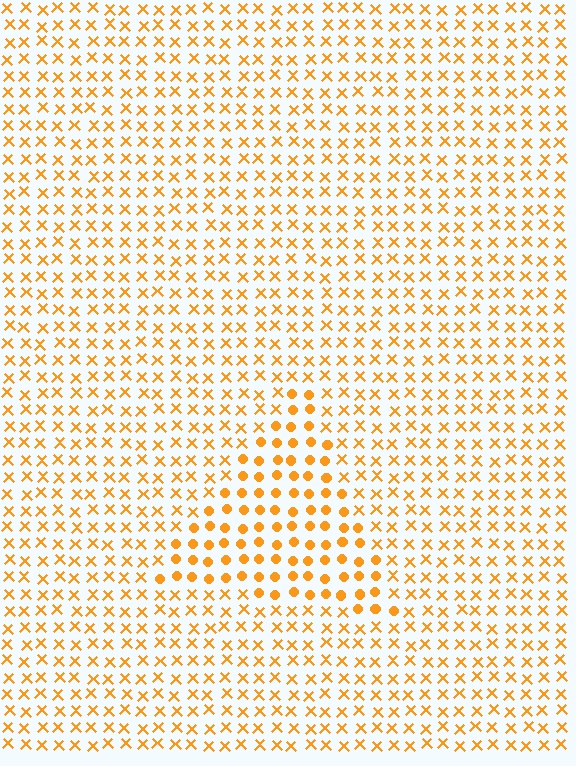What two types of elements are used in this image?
The image uses circles inside the triangle region and X marks outside it.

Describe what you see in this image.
The image is filled with small orange elements arranged in a uniform grid. A triangle-shaped region contains circles, while the surrounding area contains X marks. The boundary is defined purely by the change in element shape.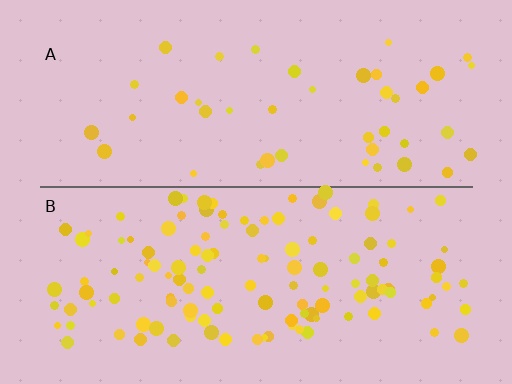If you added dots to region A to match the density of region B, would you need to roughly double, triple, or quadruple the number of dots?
Approximately triple.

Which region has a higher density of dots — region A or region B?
B (the bottom).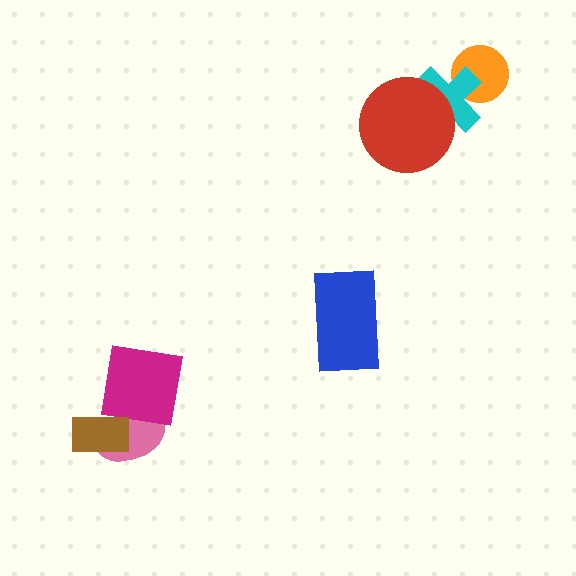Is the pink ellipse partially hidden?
Yes, it is partially covered by another shape.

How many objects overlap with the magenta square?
2 objects overlap with the magenta square.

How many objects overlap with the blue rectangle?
0 objects overlap with the blue rectangle.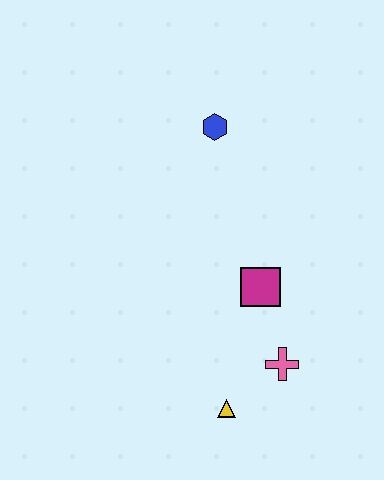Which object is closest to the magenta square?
The pink cross is closest to the magenta square.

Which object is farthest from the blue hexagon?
The yellow triangle is farthest from the blue hexagon.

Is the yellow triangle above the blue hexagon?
No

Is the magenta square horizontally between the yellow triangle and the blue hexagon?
No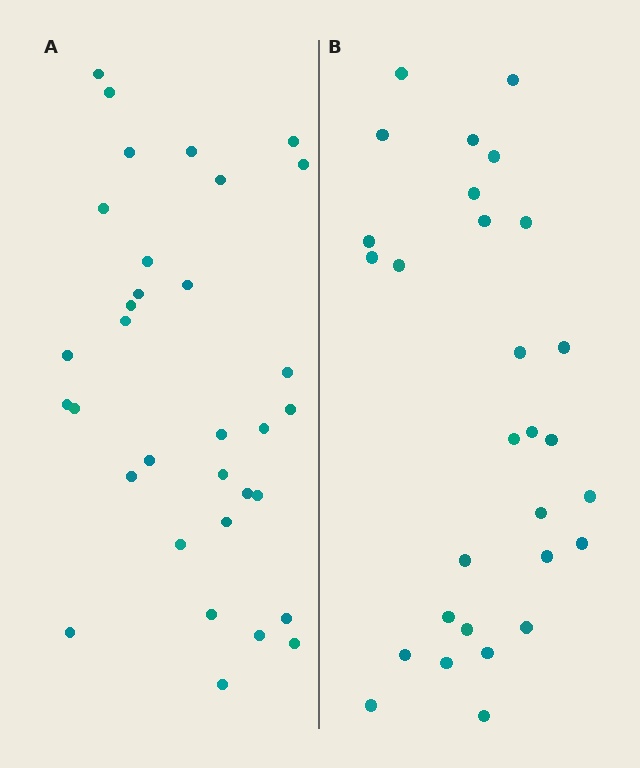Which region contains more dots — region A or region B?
Region A (the left region) has more dots.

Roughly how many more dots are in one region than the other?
Region A has about 4 more dots than region B.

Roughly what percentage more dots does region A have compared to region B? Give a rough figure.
About 15% more.